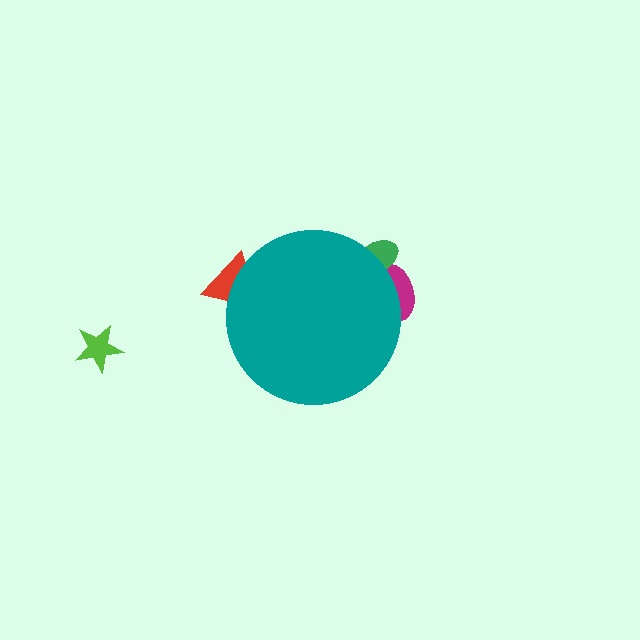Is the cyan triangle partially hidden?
Yes, the cyan triangle is partially hidden behind the teal circle.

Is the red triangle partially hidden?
Yes, the red triangle is partially hidden behind the teal circle.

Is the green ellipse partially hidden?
Yes, the green ellipse is partially hidden behind the teal circle.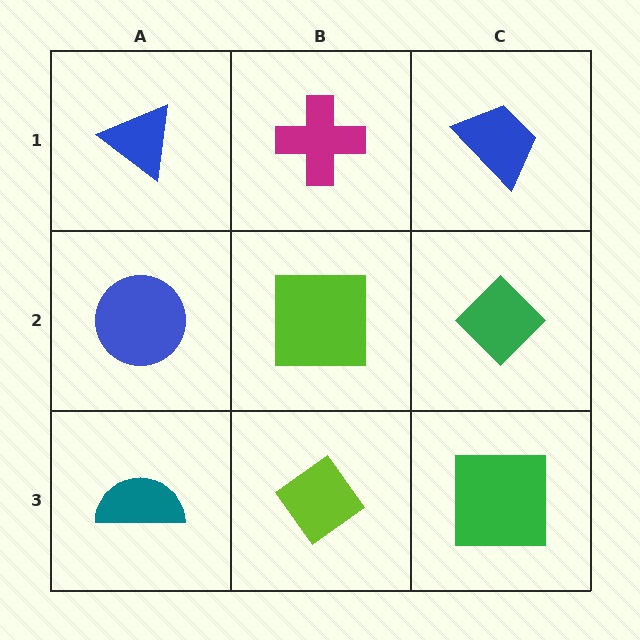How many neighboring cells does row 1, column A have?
2.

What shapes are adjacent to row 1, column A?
A blue circle (row 2, column A), a magenta cross (row 1, column B).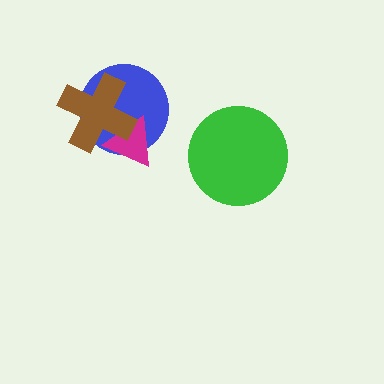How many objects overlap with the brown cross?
2 objects overlap with the brown cross.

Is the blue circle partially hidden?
Yes, it is partially covered by another shape.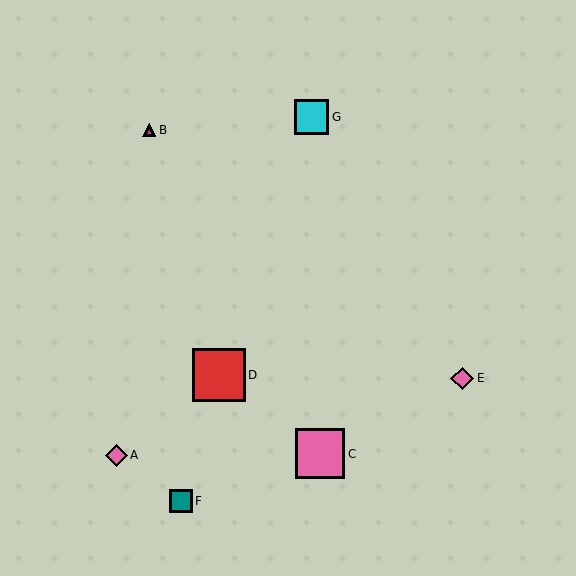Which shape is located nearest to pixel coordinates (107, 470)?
The pink diamond (labeled A) at (116, 455) is nearest to that location.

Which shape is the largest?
The red square (labeled D) is the largest.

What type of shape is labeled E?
Shape E is a pink diamond.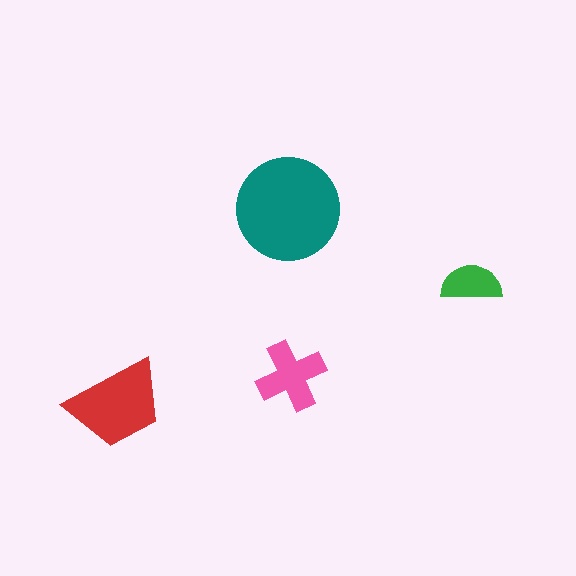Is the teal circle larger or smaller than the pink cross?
Larger.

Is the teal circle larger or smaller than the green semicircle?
Larger.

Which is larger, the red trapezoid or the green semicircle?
The red trapezoid.